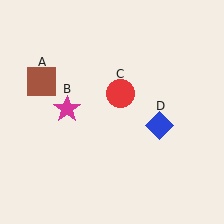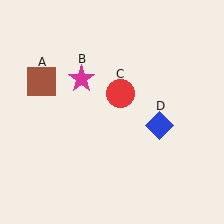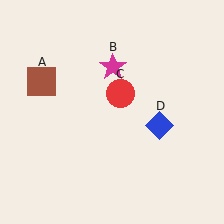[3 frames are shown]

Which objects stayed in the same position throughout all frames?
Brown square (object A) and red circle (object C) and blue diamond (object D) remained stationary.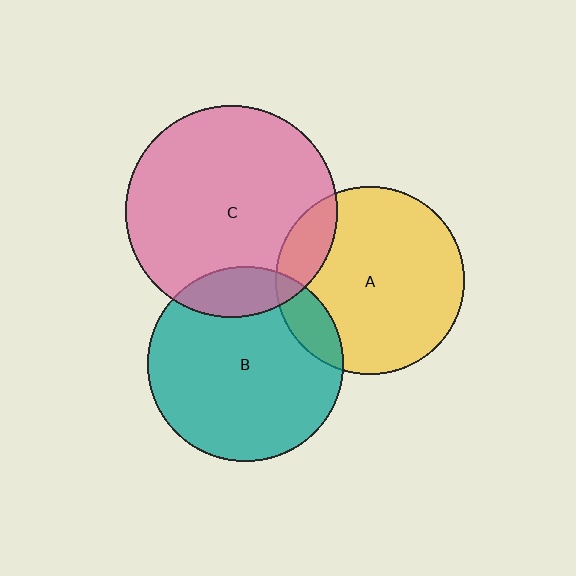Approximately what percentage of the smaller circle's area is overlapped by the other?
Approximately 15%.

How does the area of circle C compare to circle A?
Approximately 1.3 times.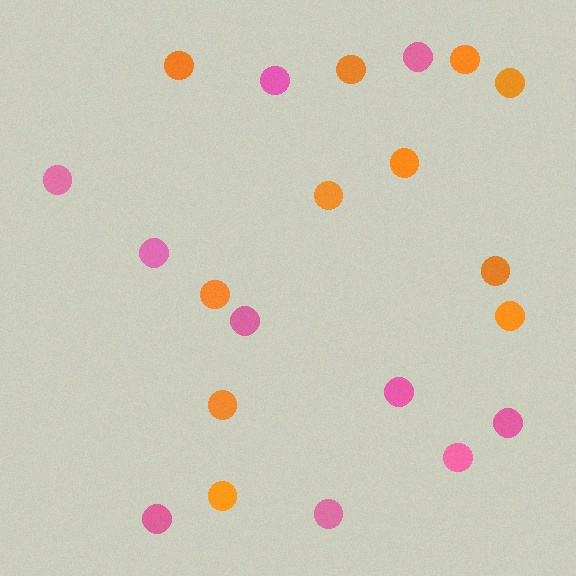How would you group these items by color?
There are 2 groups: one group of orange circles (11) and one group of pink circles (10).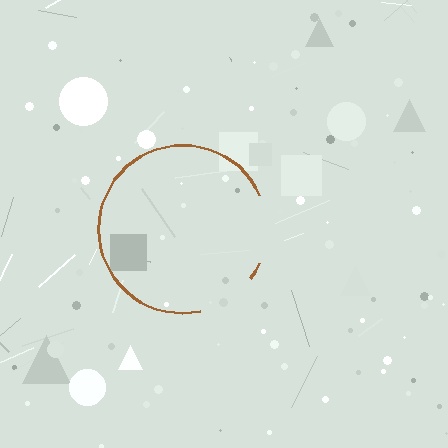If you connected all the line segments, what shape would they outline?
They would outline a circle.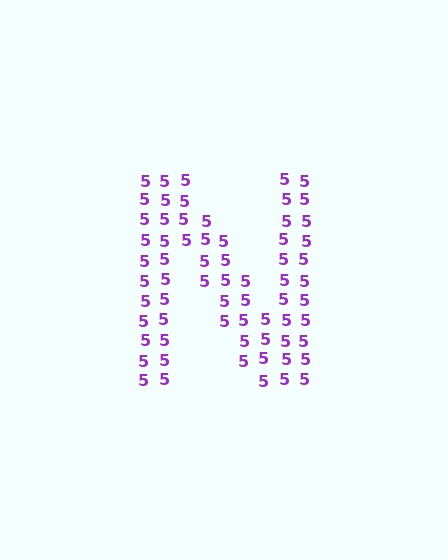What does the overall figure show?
The overall figure shows the letter N.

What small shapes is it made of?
It is made of small digit 5's.